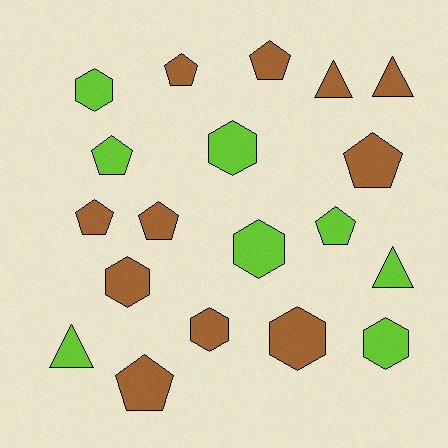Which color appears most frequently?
Brown, with 11 objects.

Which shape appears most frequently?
Pentagon, with 8 objects.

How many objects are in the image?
There are 19 objects.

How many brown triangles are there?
There are 2 brown triangles.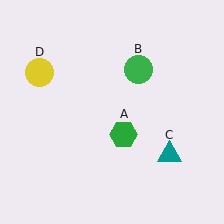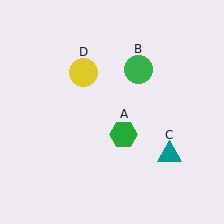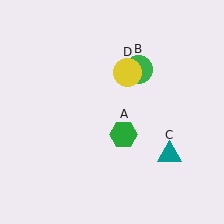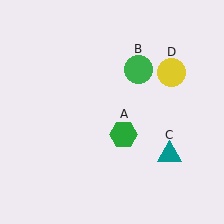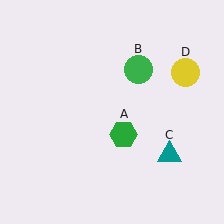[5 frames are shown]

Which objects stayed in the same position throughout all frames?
Green hexagon (object A) and green circle (object B) and teal triangle (object C) remained stationary.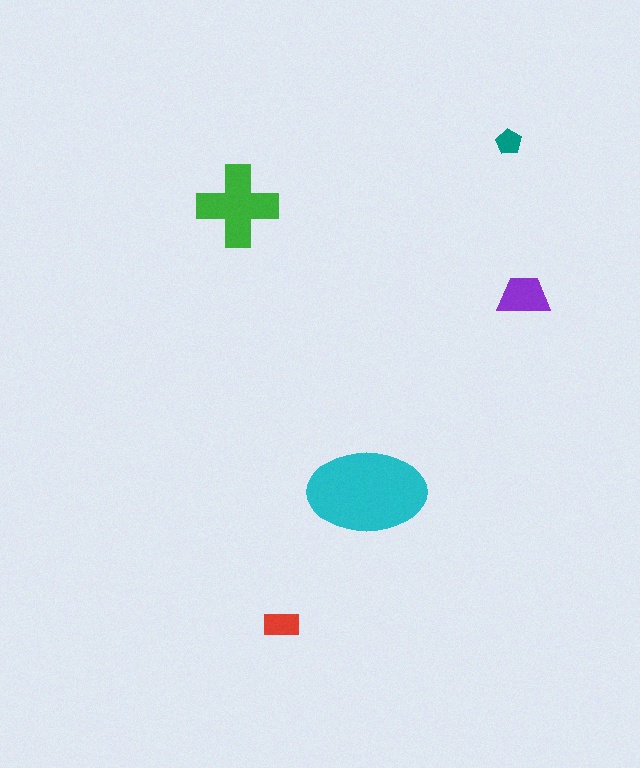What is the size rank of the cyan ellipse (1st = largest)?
1st.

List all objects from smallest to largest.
The teal pentagon, the red rectangle, the purple trapezoid, the green cross, the cyan ellipse.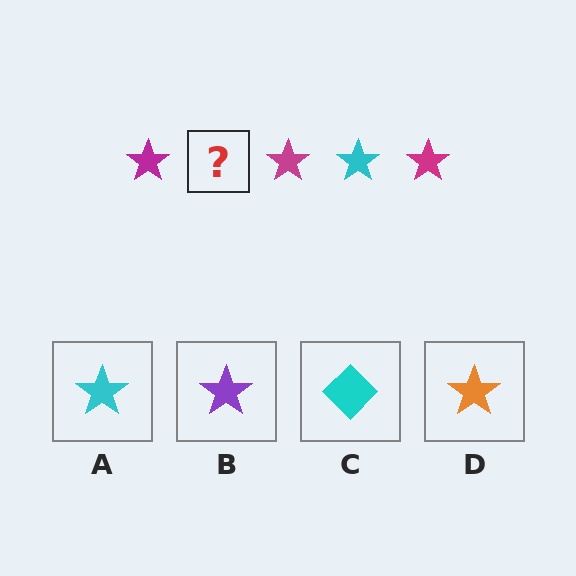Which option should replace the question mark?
Option A.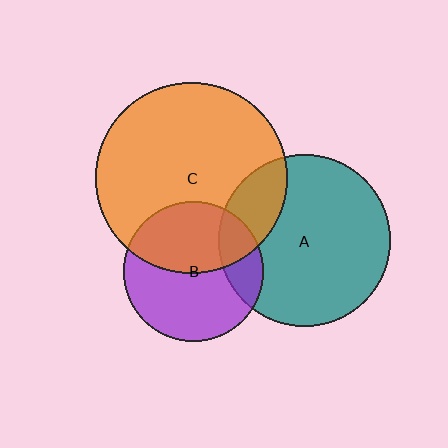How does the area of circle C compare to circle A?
Approximately 1.2 times.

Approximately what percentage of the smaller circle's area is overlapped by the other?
Approximately 45%.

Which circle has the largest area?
Circle C (orange).